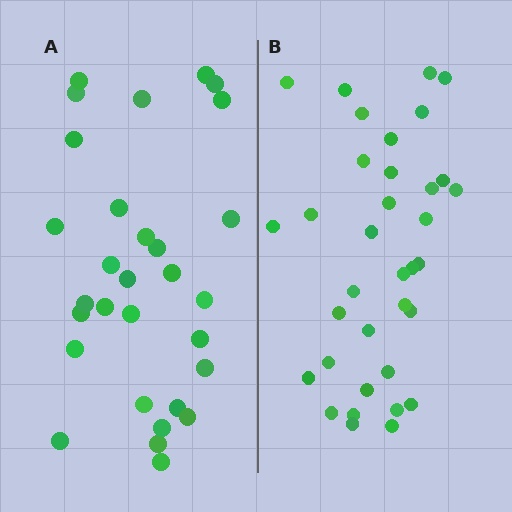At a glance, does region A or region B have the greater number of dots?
Region B (the right region) has more dots.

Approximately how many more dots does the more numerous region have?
Region B has about 5 more dots than region A.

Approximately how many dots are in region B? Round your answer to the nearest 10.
About 40 dots. (The exact count is 35, which rounds to 40.)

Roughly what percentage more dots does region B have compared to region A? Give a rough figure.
About 15% more.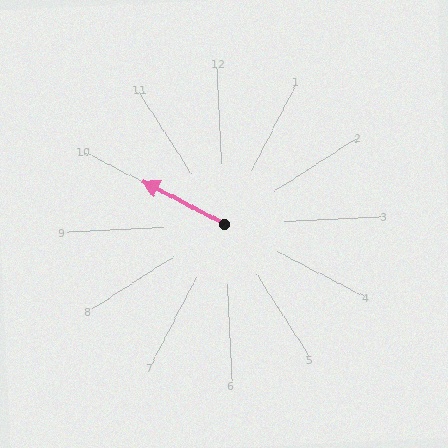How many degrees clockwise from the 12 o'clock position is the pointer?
Approximately 300 degrees.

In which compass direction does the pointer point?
Northwest.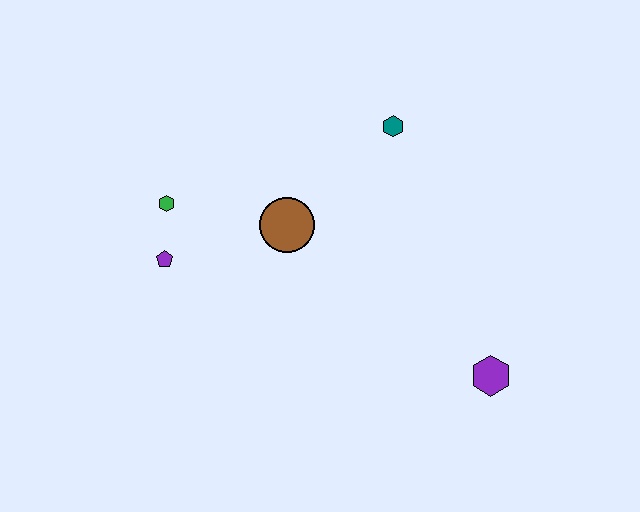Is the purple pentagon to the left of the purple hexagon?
Yes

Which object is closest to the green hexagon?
The purple pentagon is closest to the green hexagon.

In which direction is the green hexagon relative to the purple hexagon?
The green hexagon is to the left of the purple hexagon.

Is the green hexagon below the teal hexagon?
Yes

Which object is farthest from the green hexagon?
The purple hexagon is farthest from the green hexagon.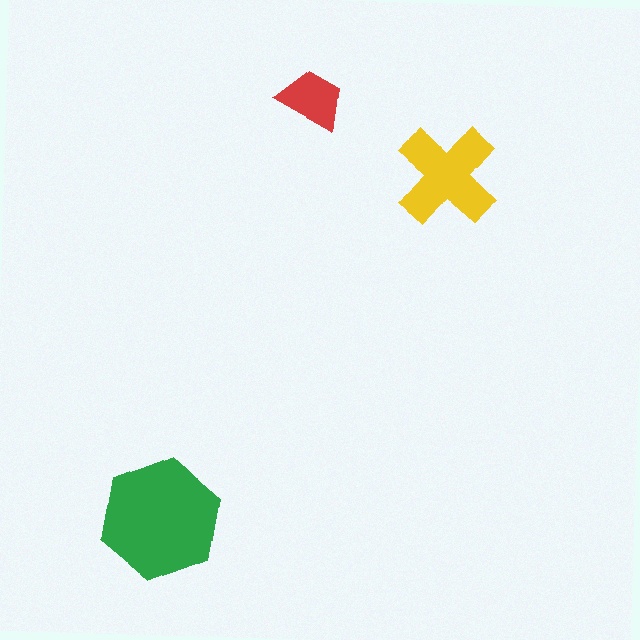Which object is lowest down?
The green hexagon is bottommost.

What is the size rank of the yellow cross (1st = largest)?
2nd.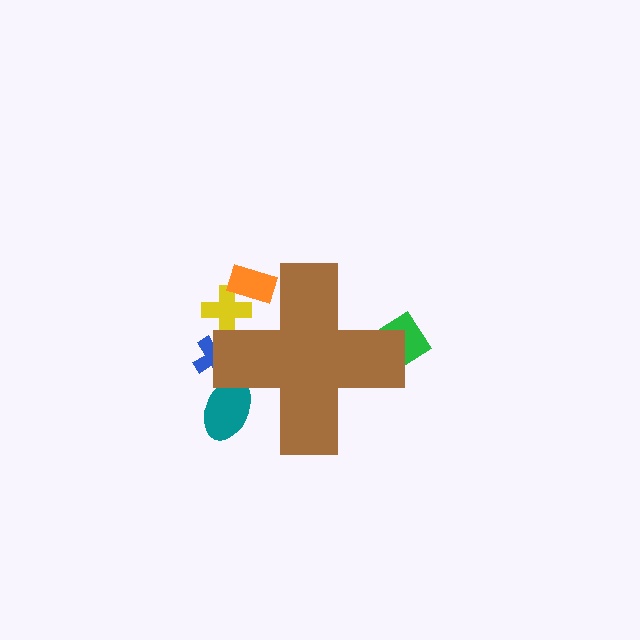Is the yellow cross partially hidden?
Yes, the yellow cross is partially hidden behind the brown cross.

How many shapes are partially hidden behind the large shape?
5 shapes are partially hidden.